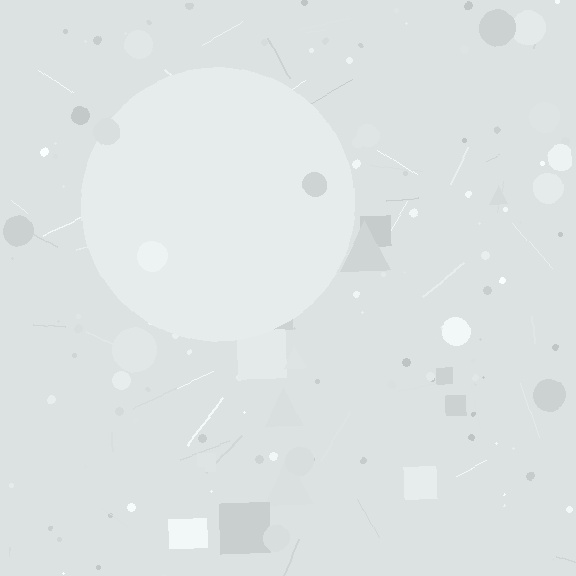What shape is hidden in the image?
A circle is hidden in the image.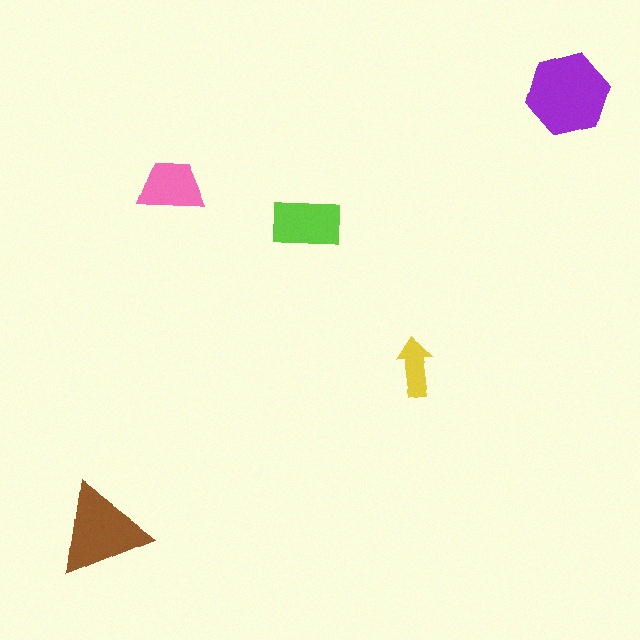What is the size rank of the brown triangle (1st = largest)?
2nd.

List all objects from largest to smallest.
The purple hexagon, the brown triangle, the lime rectangle, the pink trapezoid, the yellow arrow.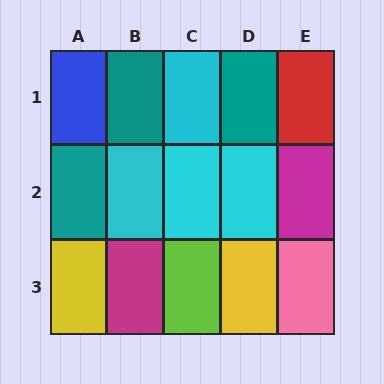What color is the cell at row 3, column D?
Yellow.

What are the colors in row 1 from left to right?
Blue, teal, cyan, teal, red.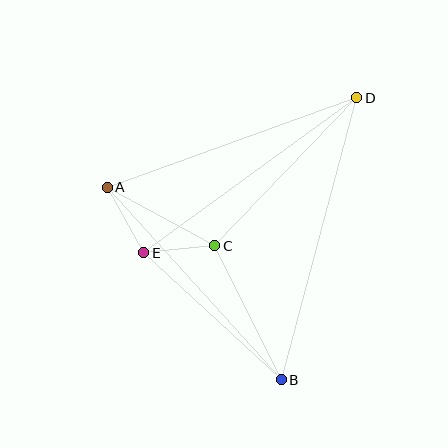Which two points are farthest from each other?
Points B and D are farthest from each other.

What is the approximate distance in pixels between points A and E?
The distance between A and E is approximately 75 pixels.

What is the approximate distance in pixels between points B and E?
The distance between B and E is approximately 187 pixels.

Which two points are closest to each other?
Points C and E are closest to each other.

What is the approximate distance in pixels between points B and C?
The distance between B and C is approximately 149 pixels.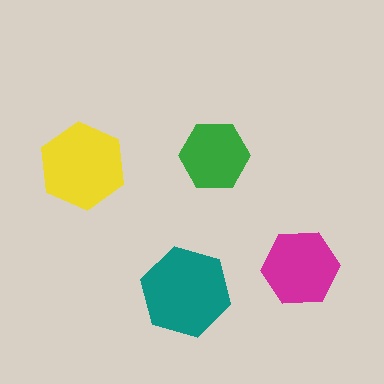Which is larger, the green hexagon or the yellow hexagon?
The yellow one.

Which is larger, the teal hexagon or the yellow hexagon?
The teal one.